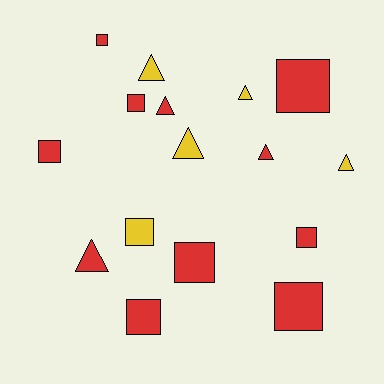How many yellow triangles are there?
There are 4 yellow triangles.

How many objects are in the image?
There are 16 objects.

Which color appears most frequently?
Red, with 11 objects.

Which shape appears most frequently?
Square, with 9 objects.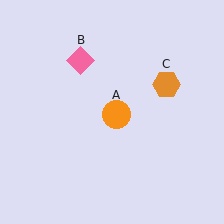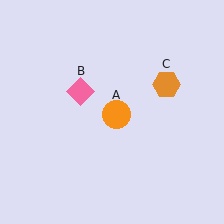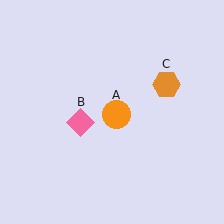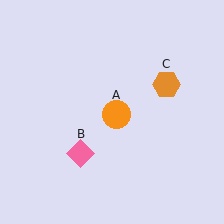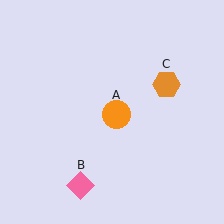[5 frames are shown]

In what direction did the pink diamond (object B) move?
The pink diamond (object B) moved down.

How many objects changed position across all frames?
1 object changed position: pink diamond (object B).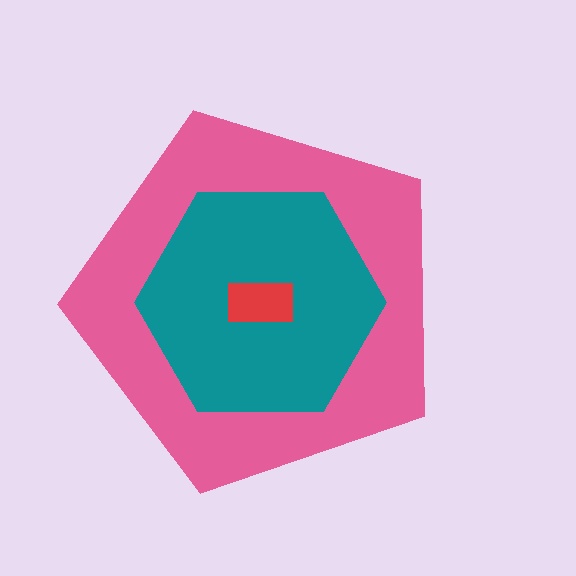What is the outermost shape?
The pink pentagon.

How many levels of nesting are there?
3.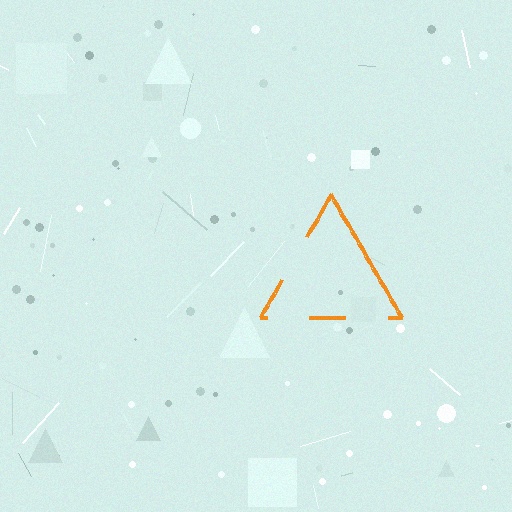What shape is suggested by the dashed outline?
The dashed outline suggests a triangle.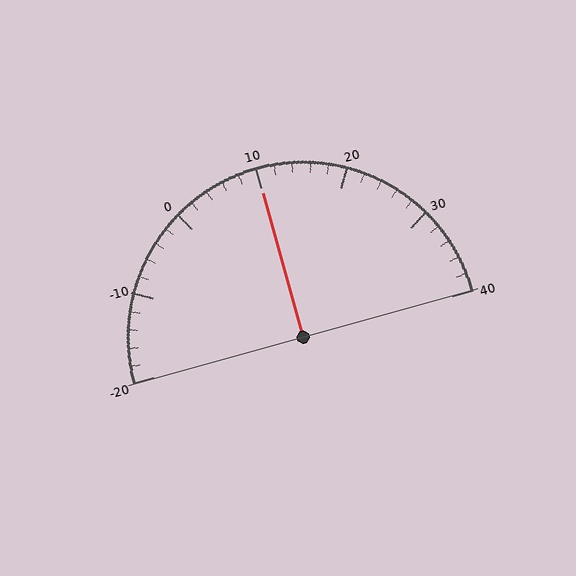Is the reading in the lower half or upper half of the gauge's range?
The reading is in the upper half of the range (-20 to 40).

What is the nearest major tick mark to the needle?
The nearest major tick mark is 10.